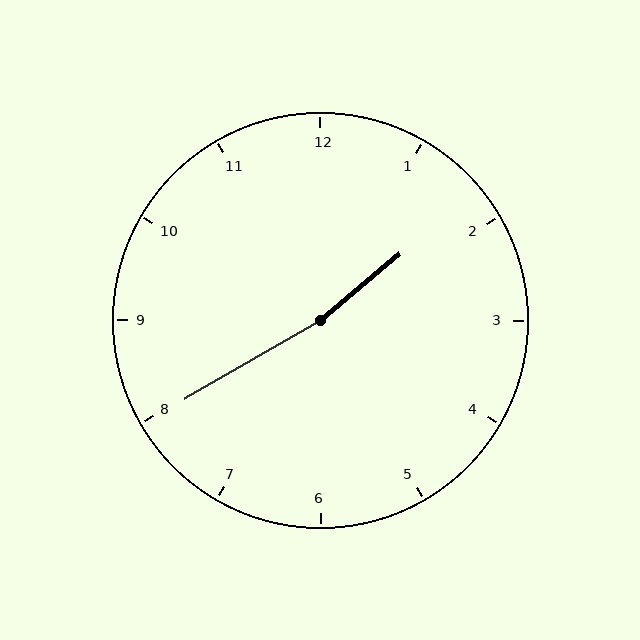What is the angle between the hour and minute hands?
Approximately 170 degrees.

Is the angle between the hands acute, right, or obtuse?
It is obtuse.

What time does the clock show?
1:40.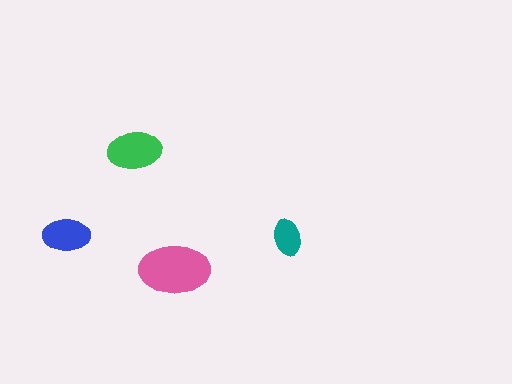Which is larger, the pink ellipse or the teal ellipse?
The pink one.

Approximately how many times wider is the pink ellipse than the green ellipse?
About 1.5 times wider.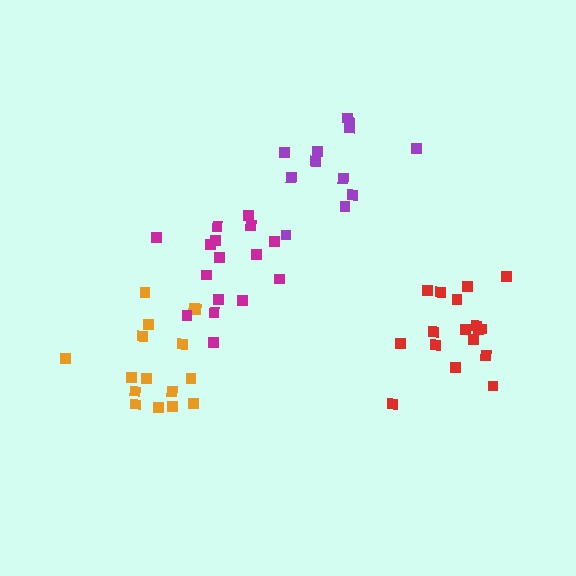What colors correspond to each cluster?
The clusters are colored: orange, purple, red, magenta.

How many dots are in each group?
Group 1: 16 dots, Group 2: 12 dots, Group 3: 17 dots, Group 4: 16 dots (61 total).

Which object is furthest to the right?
The red cluster is rightmost.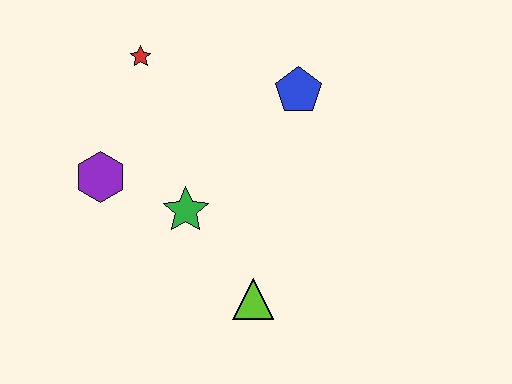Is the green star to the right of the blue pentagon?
No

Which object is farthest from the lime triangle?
The red star is farthest from the lime triangle.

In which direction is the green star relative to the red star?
The green star is below the red star.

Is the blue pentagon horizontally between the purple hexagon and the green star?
No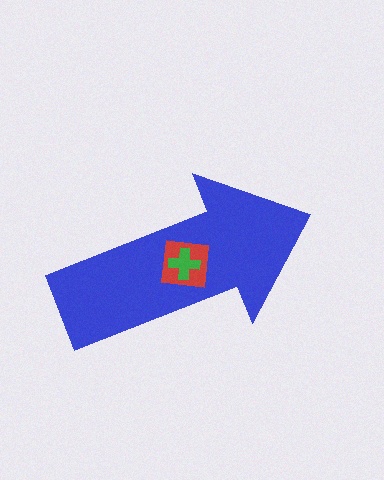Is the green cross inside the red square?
Yes.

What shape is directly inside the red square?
The green cross.